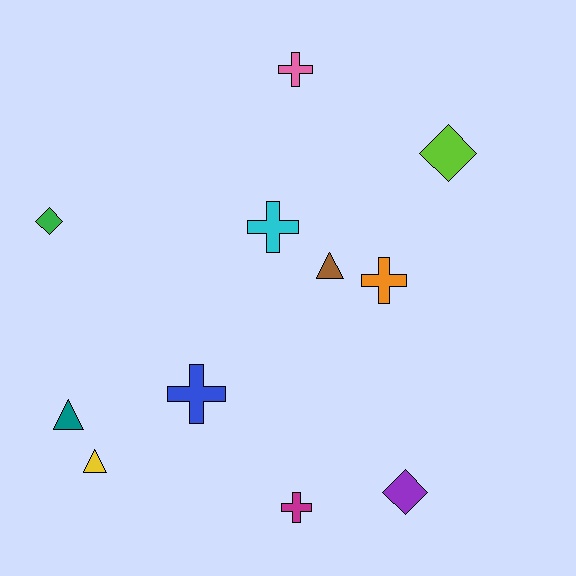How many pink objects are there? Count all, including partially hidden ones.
There is 1 pink object.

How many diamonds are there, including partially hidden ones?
There are 3 diamonds.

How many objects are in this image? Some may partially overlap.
There are 11 objects.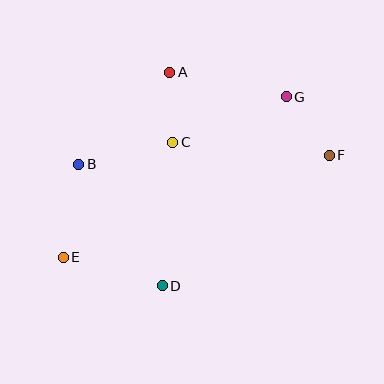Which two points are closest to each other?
Points A and C are closest to each other.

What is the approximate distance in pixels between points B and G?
The distance between B and G is approximately 218 pixels.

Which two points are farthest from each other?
Points E and F are farthest from each other.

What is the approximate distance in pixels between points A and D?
The distance between A and D is approximately 214 pixels.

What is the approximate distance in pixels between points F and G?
The distance between F and G is approximately 73 pixels.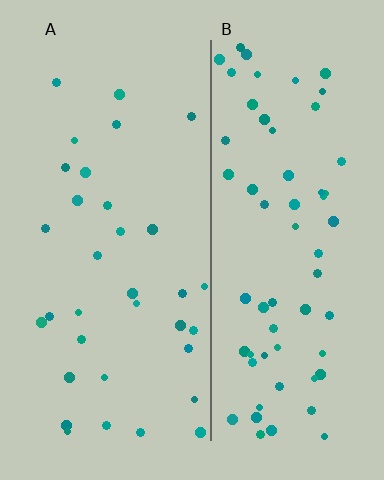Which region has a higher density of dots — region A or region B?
B (the right).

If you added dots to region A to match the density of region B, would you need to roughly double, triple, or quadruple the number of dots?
Approximately double.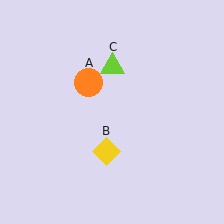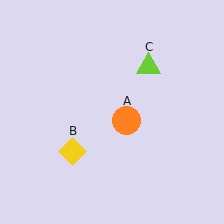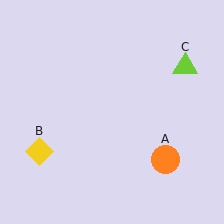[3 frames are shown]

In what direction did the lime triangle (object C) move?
The lime triangle (object C) moved right.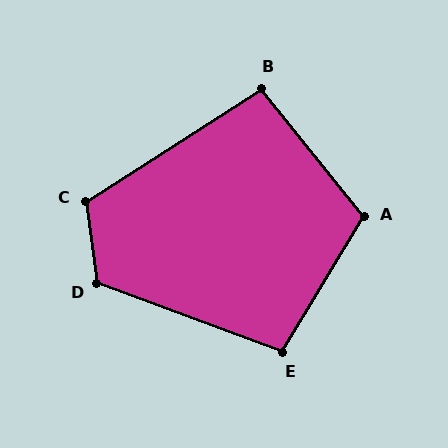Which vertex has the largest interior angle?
D, at approximately 118 degrees.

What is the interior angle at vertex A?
Approximately 110 degrees (obtuse).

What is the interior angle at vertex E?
Approximately 101 degrees (obtuse).